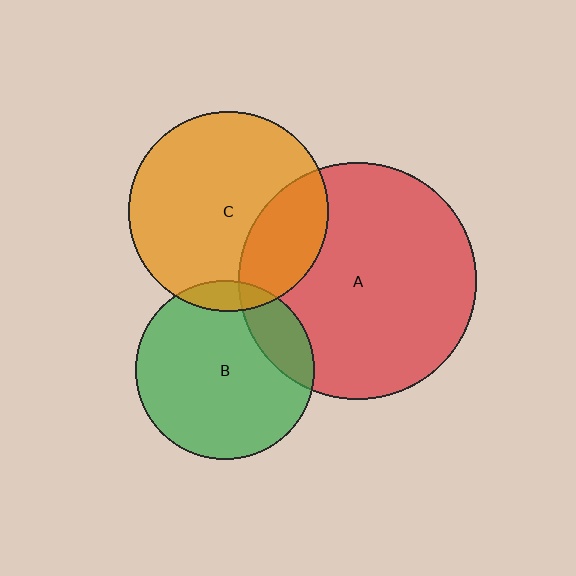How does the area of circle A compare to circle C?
Approximately 1.4 times.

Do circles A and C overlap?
Yes.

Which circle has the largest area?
Circle A (red).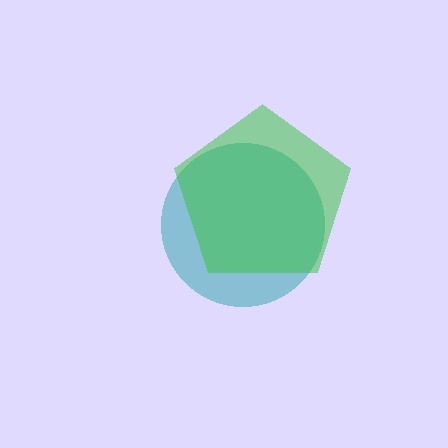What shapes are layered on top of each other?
The layered shapes are: a teal circle, a green pentagon.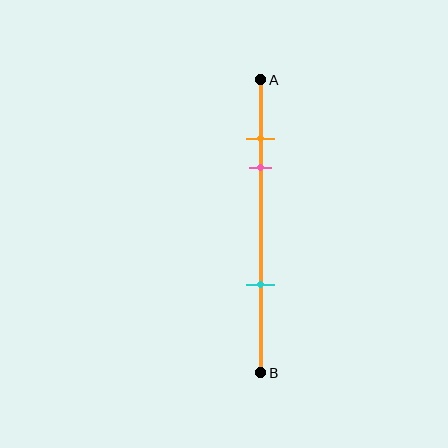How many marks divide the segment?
There are 3 marks dividing the segment.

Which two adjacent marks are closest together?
The orange and pink marks are the closest adjacent pair.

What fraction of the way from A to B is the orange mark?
The orange mark is approximately 20% (0.2) of the way from A to B.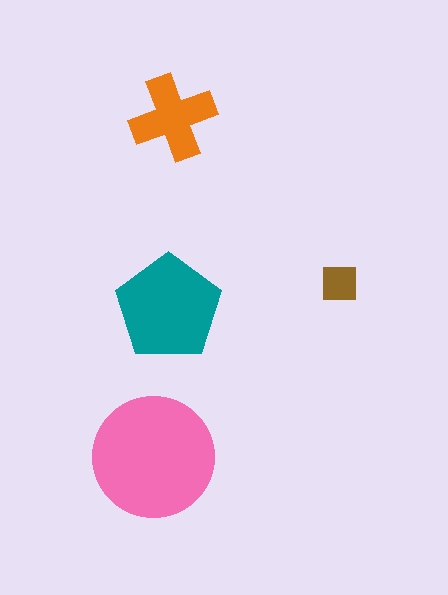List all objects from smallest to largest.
The brown square, the orange cross, the teal pentagon, the pink circle.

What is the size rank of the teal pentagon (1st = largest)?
2nd.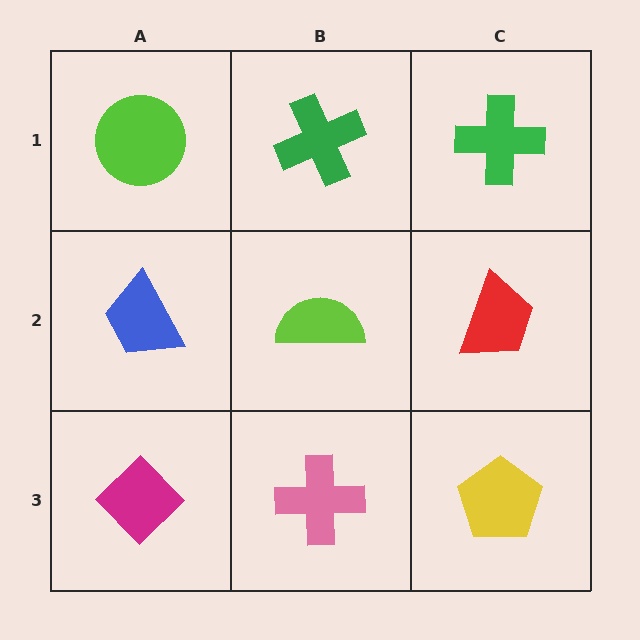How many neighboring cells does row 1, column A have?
2.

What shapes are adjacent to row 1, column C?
A red trapezoid (row 2, column C), a green cross (row 1, column B).